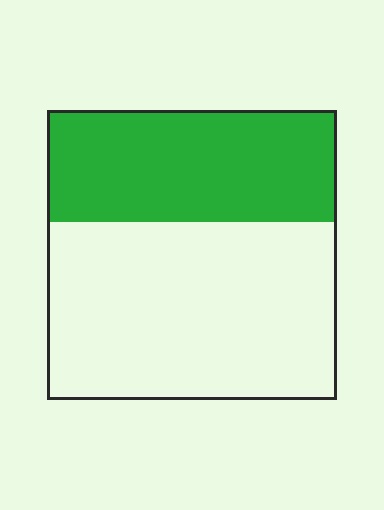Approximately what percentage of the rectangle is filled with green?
Approximately 40%.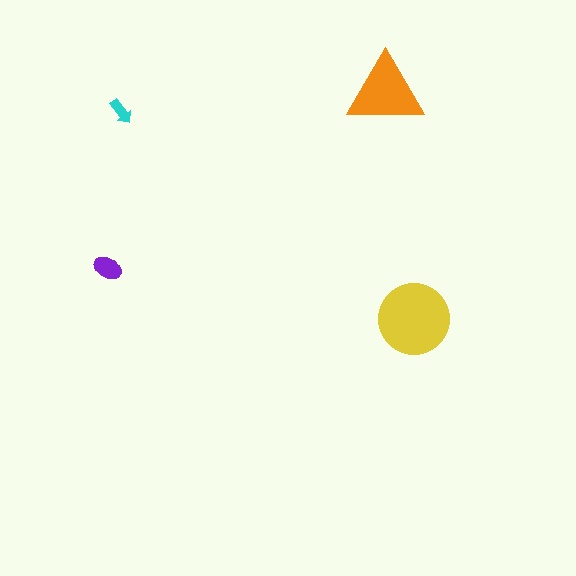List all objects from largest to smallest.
The yellow circle, the orange triangle, the purple ellipse, the cyan arrow.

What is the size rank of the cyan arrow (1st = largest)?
4th.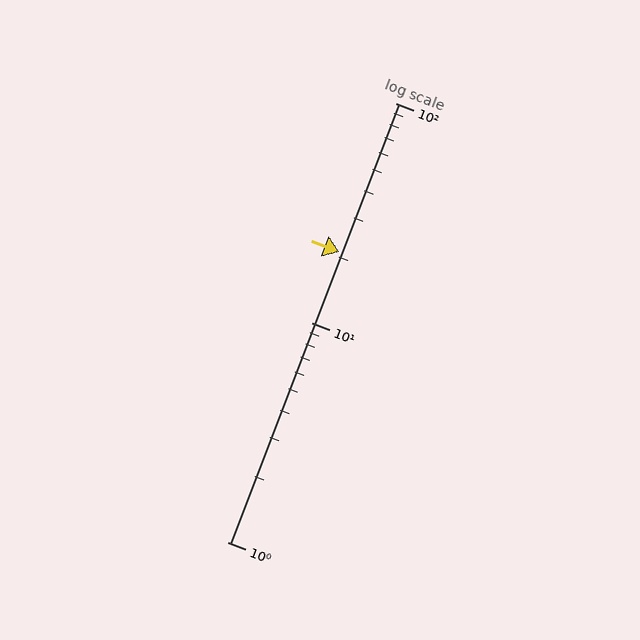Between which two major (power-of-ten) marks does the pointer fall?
The pointer is between 10 and 100.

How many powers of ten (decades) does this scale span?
The scale spans 2 decades, from 1 to 100.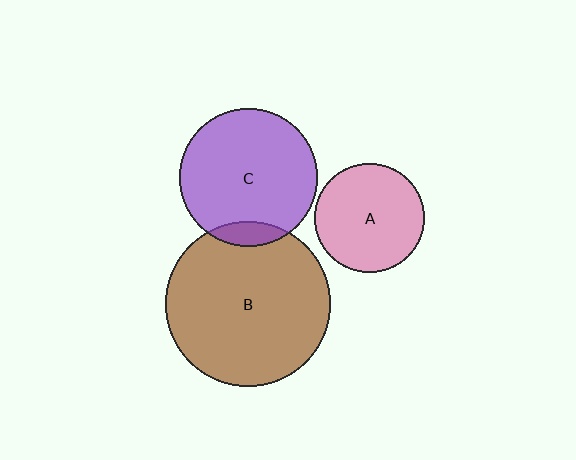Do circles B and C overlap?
Yes.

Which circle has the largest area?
Circle B (brown).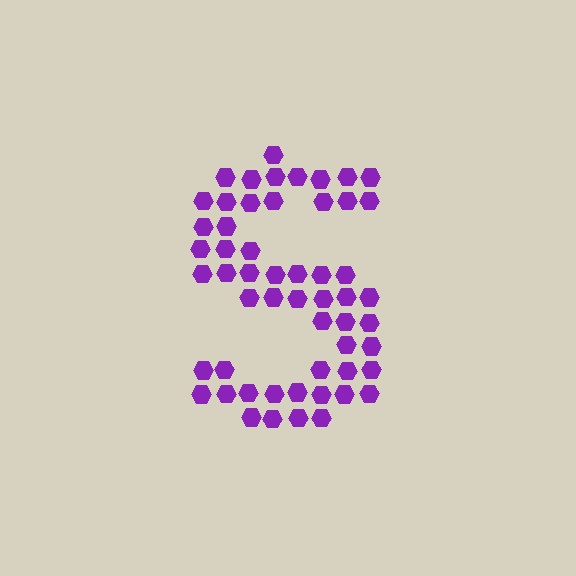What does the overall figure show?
The overall figure shows the letter S.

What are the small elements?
The small elements are hexagons.